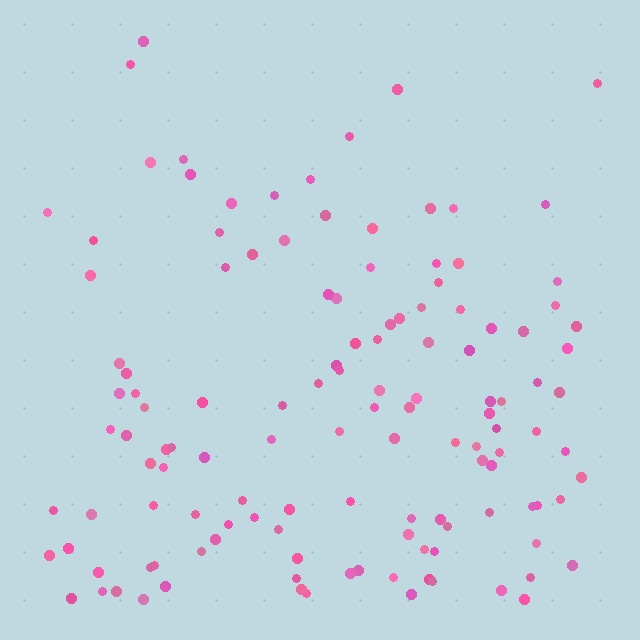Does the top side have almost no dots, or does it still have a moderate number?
Still a moderate number, just noticeably fewer than the bottom.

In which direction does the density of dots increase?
From top to bottom, with the bottom side densest.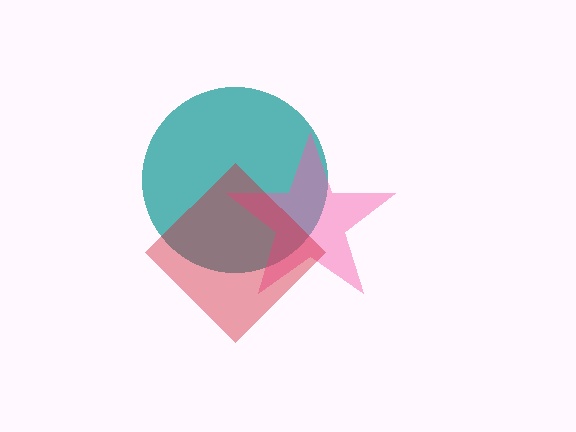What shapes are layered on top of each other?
The layered shapes are: a teal circle, a pink star, a red diamond.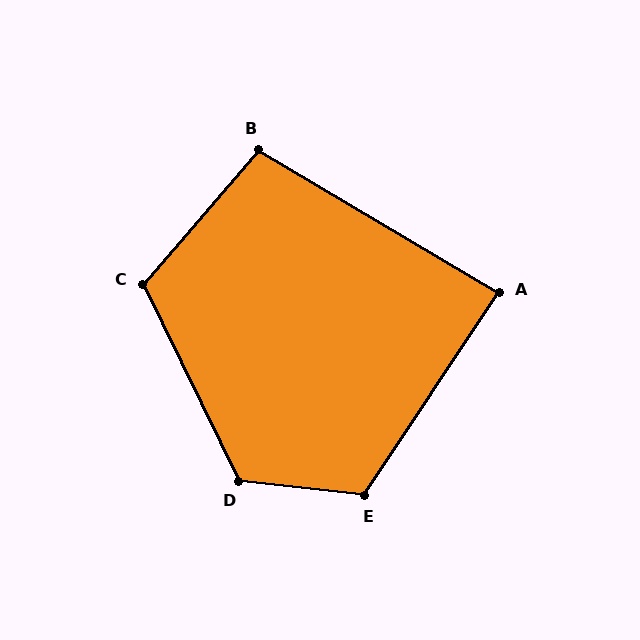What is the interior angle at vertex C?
Approximately 113 degrees (obtuse).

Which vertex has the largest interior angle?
D, at approximately 122 degrees.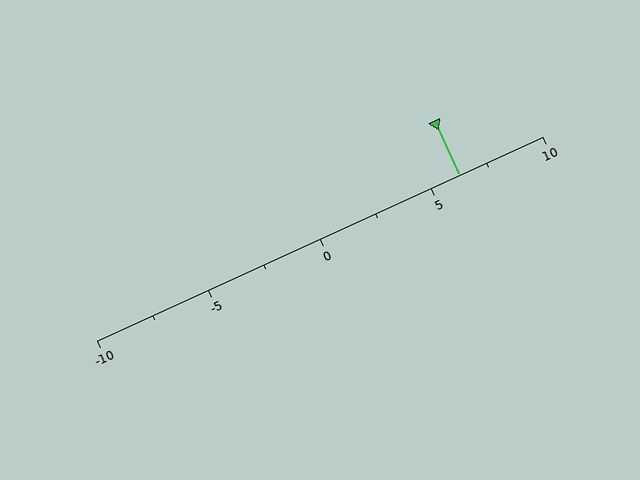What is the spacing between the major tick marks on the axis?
The major ticks are spaced 5 apart.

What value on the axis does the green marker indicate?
The marker indicates approximately 6.2.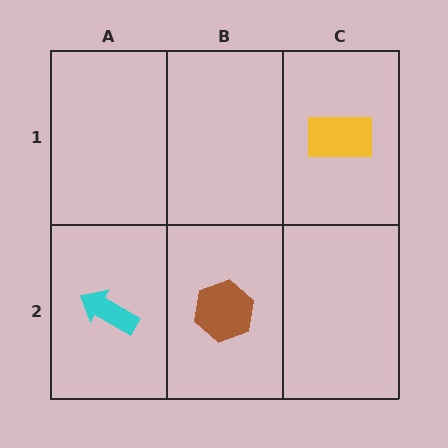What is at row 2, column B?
A brown hexagon.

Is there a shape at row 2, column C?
No, that cell is empty.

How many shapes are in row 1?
1 shape.